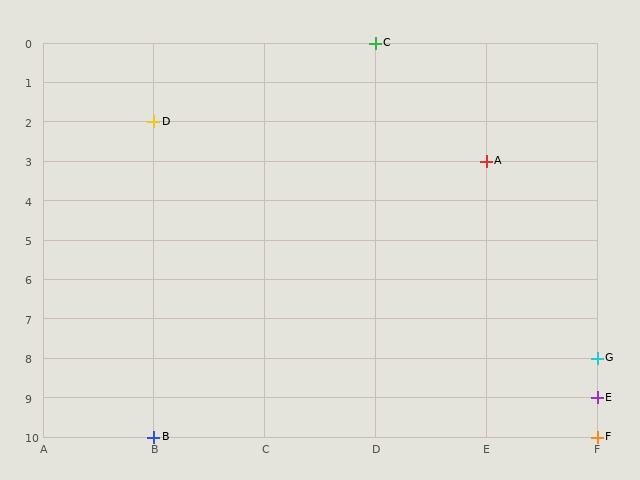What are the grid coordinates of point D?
Point D is at grid coordinates (B, 2).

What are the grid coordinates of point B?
Point B is at grid coordinates (B, 10).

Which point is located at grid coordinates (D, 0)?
Point C is at (D, 0).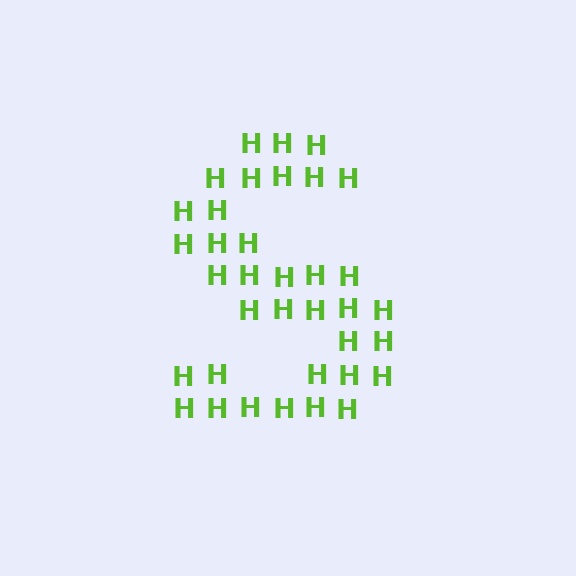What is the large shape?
The large shape is the letter S.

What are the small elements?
The small elements are letter H's.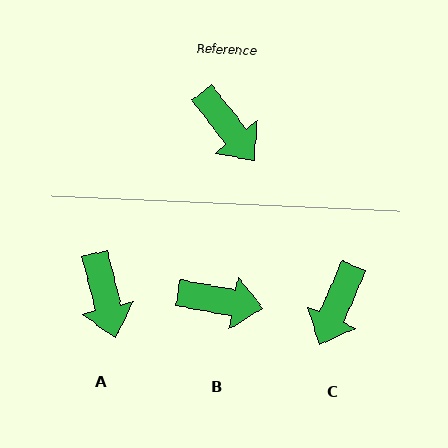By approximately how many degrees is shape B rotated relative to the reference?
Approximately 42 degrees counter-clockwise.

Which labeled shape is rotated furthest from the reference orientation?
C, about 62 degrees away.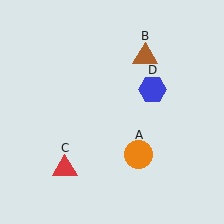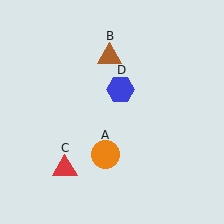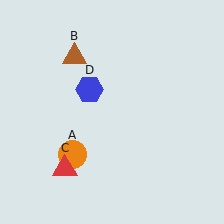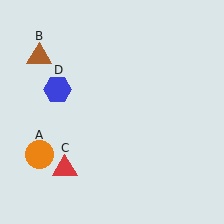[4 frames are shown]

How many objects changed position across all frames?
3 objects changed position: orange circle (object A), brown triangle (object B), blue hexagon (object D).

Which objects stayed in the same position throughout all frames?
Red triangle (object C) remained stationary.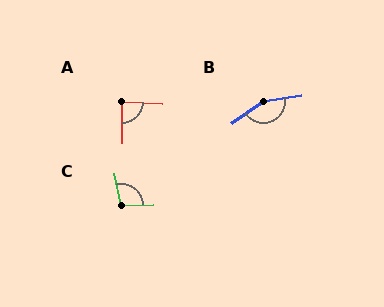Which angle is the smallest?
A, at approximately 86 degrees.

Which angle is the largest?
B, at approximately 155 degrees.